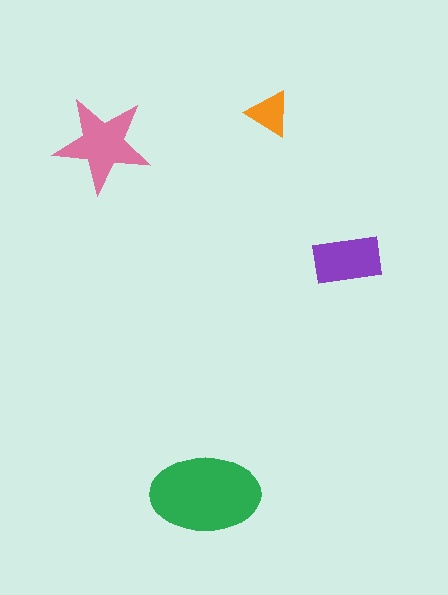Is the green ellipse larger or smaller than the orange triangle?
Larger.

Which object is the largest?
The green ellipse.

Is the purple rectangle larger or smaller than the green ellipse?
Smaller.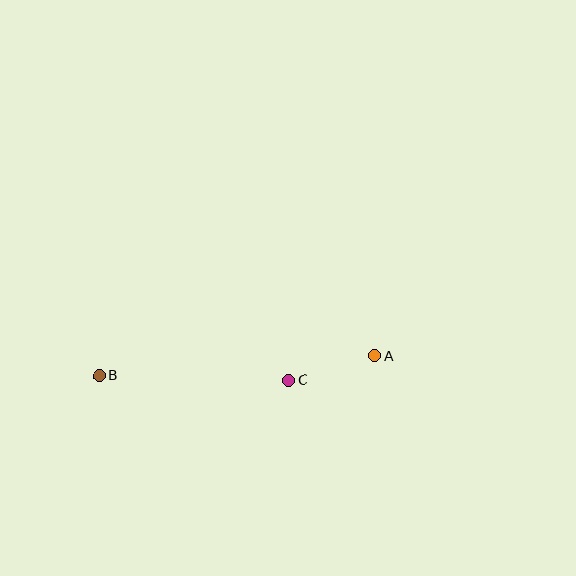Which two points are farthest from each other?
Points A and B are farthest from each other.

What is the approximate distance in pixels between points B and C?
The distance between B and C is approximately 190 pixels.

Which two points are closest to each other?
Points A and C are closest to each other.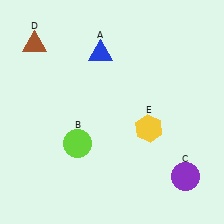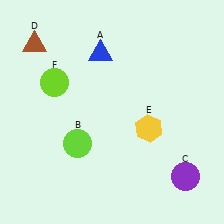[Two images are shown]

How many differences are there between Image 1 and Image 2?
There is 1 difference between the two images.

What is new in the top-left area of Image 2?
A lime circle (F) was added in the top-left area of Image 2.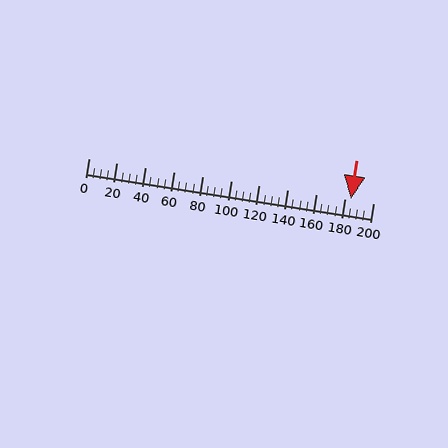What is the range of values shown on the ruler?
The ruler shows values from 0 to 200.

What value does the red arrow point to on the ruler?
The red arrow points to approximately 185.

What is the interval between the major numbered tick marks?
The major tick marks are spaced 20 units apart.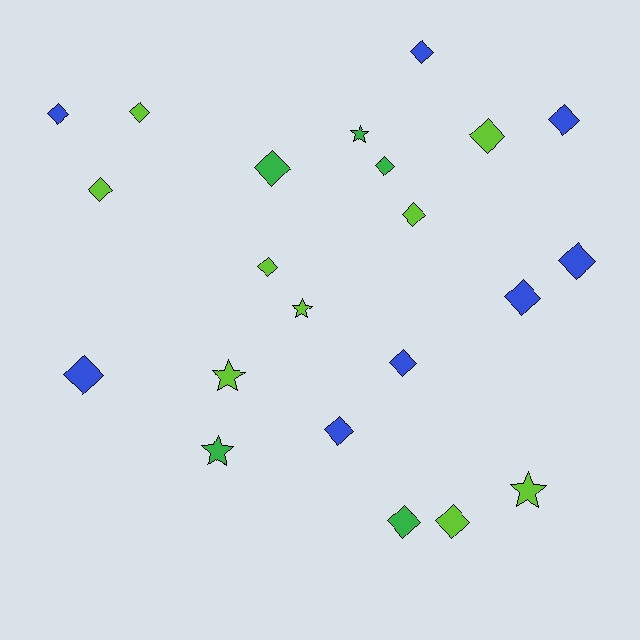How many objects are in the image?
There are 22 objects.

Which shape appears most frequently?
Diamond, with 17 objects.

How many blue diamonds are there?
There are 8 blue diamonds.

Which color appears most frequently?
Lime, with 9 objects.